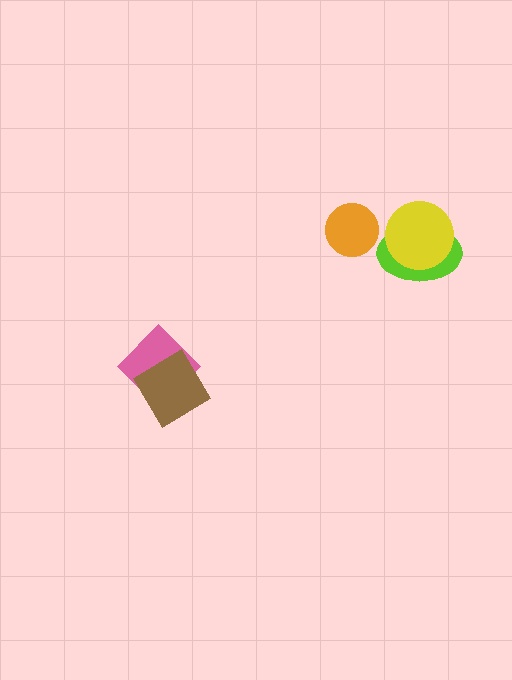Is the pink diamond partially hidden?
Yes, it is partially covered by another shape.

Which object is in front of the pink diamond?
The brown diamond is in front of the pink diamond.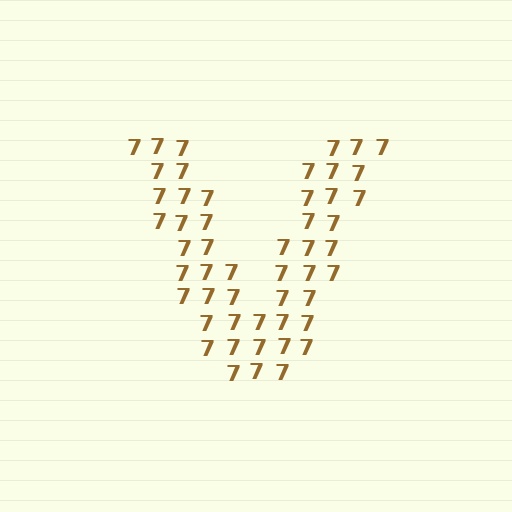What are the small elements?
The small elements are digit 7's.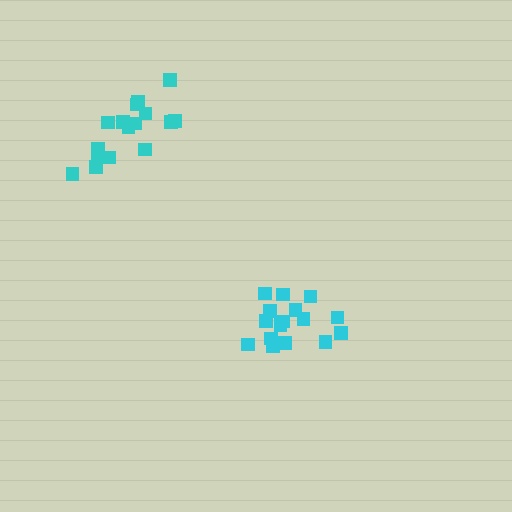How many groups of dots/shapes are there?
There are 2 groups.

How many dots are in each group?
Group 1: 16 dots, Group 2: 16 dots (32 total).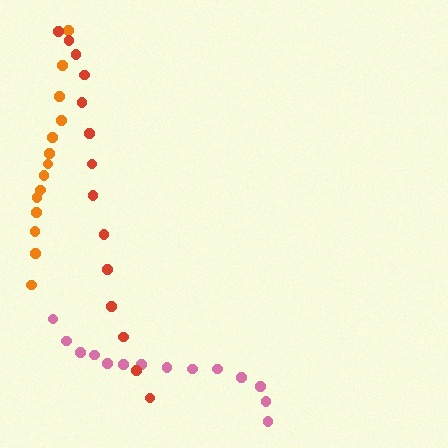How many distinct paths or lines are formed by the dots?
There are 3 distinct paths.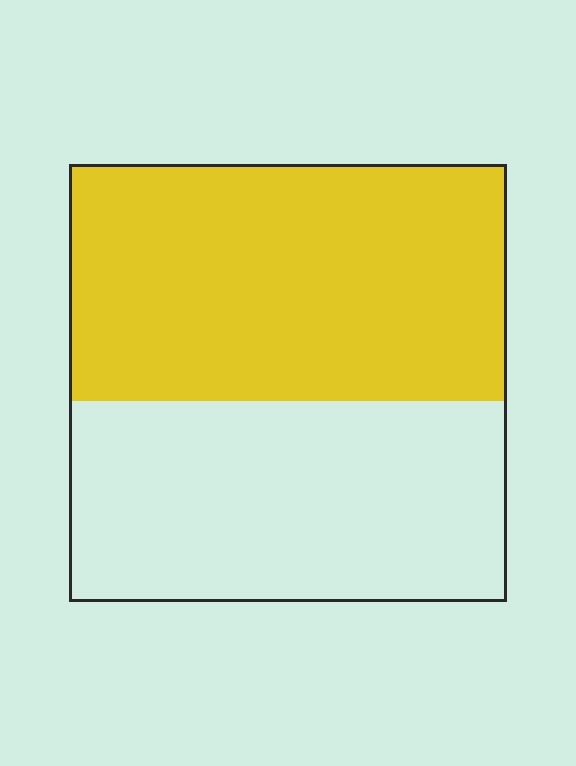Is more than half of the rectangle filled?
Yes.